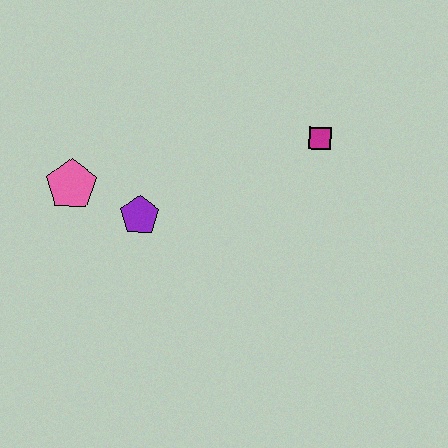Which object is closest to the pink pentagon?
The purple pentagon is closest to the pink pentagon.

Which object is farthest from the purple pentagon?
The magenta square is farthest from the purple pentagon.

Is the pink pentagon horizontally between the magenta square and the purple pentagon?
No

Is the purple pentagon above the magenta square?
No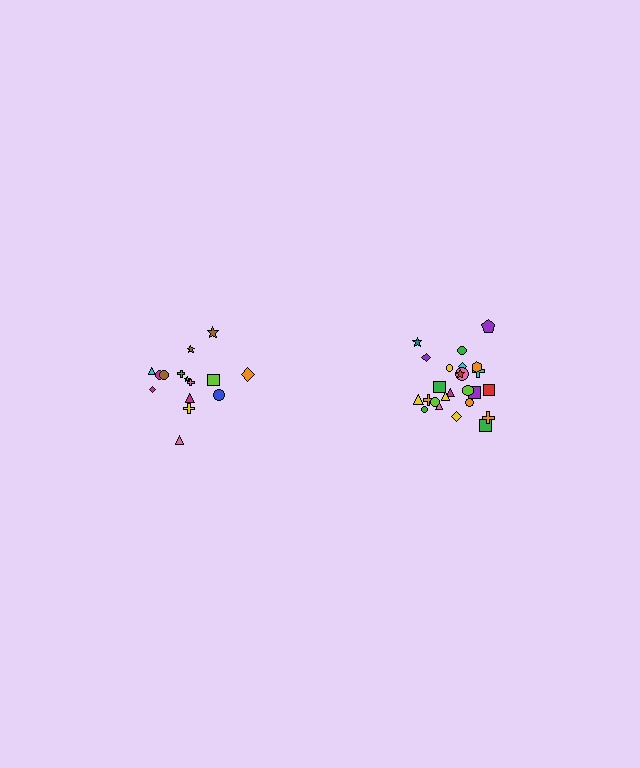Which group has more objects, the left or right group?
The right group.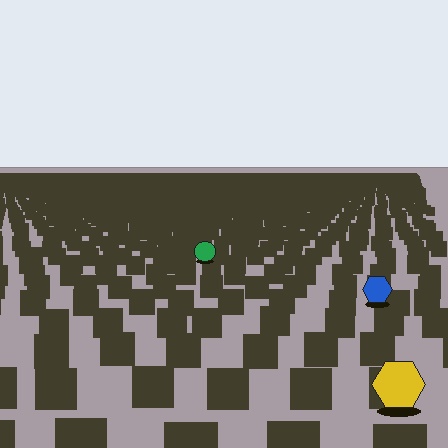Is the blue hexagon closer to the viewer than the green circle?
Yes. The blue hexagon is closer — you can tell from the texture gradient: the ground texture is coarser near it.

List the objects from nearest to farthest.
From nearest to farthest: the yellow hexagon, the blue hexagon, the green circle.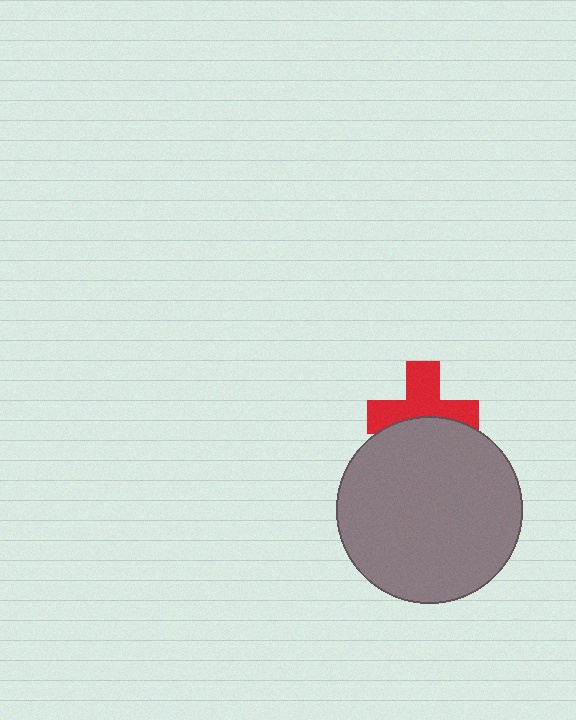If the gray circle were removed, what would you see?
You would see the complete red cross.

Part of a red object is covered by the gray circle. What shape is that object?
It is a cross.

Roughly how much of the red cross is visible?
About half of it is visible (roughly 59%).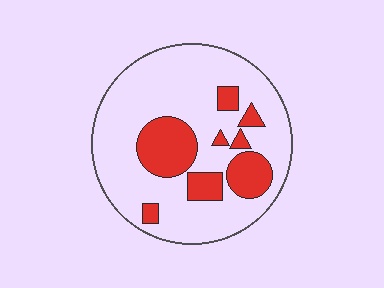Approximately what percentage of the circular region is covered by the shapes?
Approximately 25%.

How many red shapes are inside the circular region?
8.